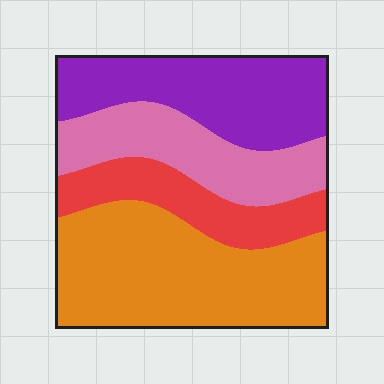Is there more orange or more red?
Orange.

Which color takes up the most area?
Orange, at roughly 40%.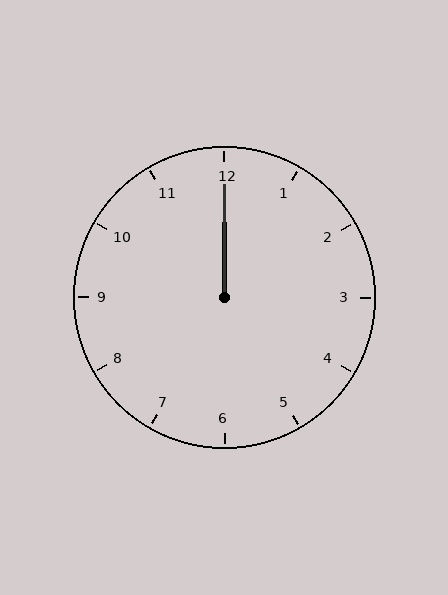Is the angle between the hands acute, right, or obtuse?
It is acute.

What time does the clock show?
12:00.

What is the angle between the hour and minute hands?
Approximately 0 degrees.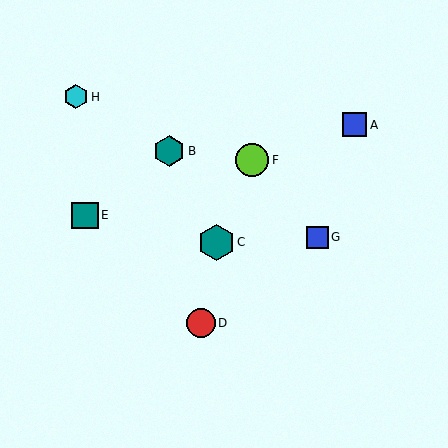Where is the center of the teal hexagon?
The center of the teal hexagon is at (169, 151).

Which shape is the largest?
The teal hexagon (labeled C) is the largest.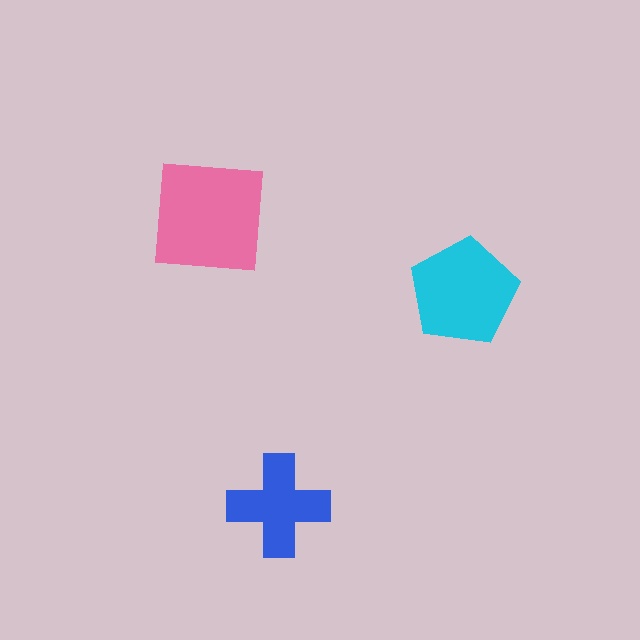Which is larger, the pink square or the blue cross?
The pink square.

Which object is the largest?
The pink square.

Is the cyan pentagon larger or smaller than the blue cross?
Larger.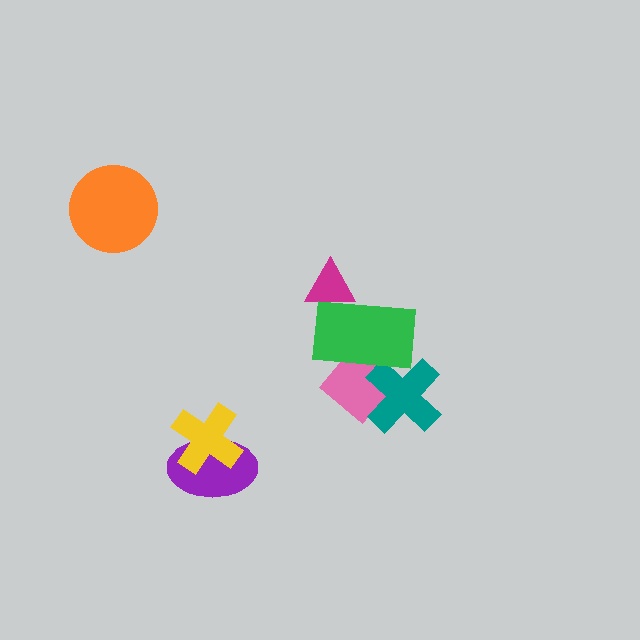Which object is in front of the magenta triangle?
The green rectangle is in front of the magenta triangle.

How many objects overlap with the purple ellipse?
1 object overlaps with the purple ellipse.